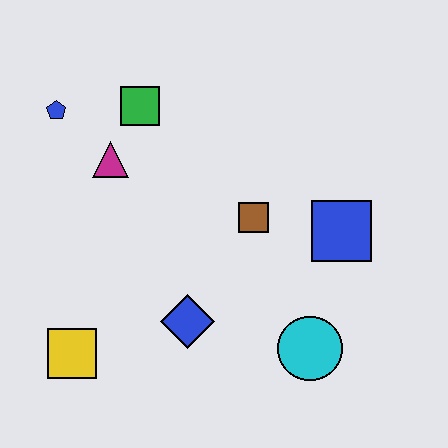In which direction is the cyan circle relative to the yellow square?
The cyan circle is to the right of the yellow square.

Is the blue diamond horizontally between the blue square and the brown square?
No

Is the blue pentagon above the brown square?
Yes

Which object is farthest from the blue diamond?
The blue pentagon is farthest from the blue diamond.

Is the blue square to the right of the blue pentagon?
Yes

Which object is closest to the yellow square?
The blue diamond is closest to the yellow square.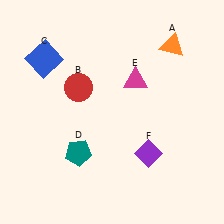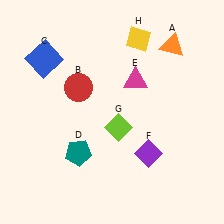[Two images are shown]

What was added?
A lime diamond (G), a yellow diamond (H) were added in Image 2.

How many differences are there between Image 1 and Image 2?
There are 2 differences between the two images.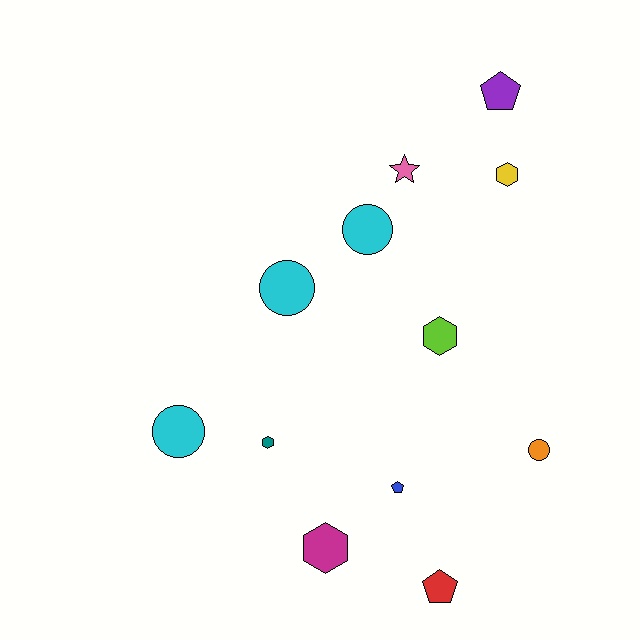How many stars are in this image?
There is 1 star.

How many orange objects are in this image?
There is 1 orange object.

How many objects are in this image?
There are 12 objects.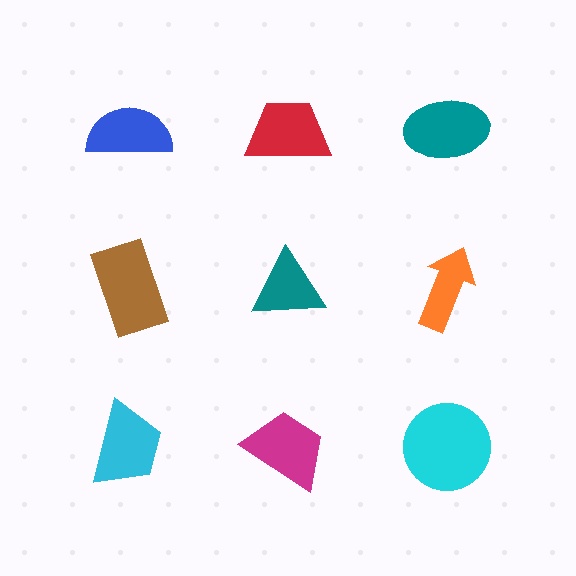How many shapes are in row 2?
3 shapes.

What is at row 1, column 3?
A teal ellipse.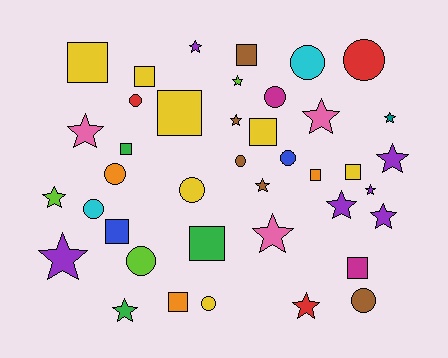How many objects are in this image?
There are 40 objects.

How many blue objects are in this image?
There are 2 blue objects.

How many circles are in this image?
There are 12 circles.